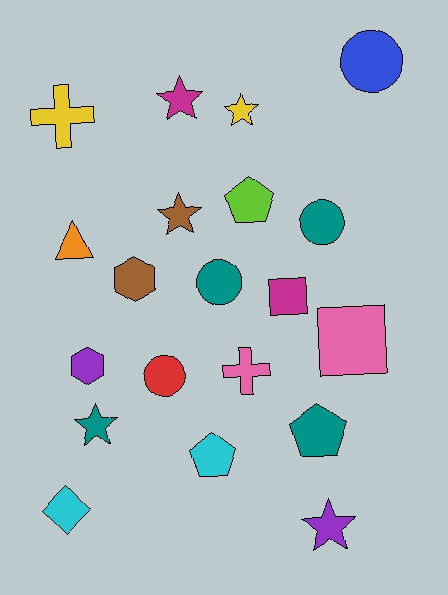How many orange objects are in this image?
There is 1 orange object.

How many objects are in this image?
There are 20 objects.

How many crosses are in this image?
There are 2 crosses.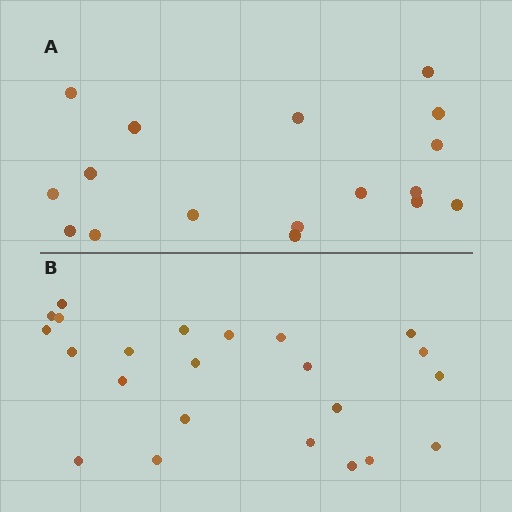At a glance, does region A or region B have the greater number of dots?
Region B (the bottom region) has more dots.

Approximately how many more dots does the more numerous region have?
Region B has about 6 more dots than region A.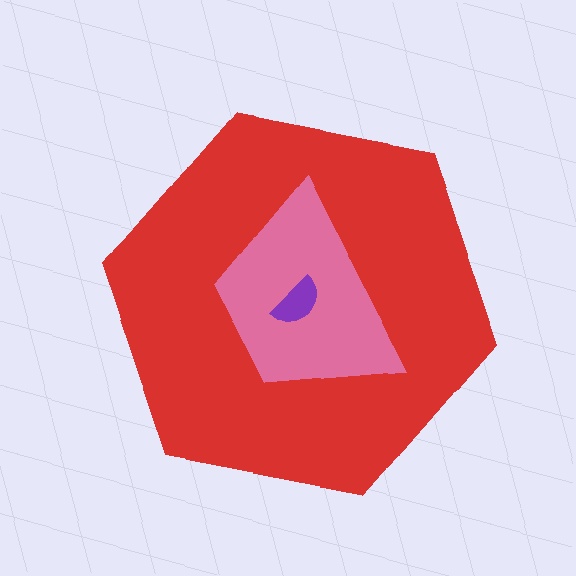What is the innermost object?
The purple semicircle.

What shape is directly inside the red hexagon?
The pink trapezoid.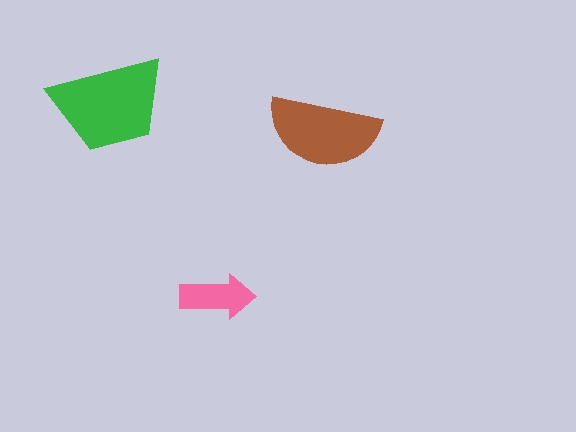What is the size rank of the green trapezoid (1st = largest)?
1st.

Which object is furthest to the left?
The green trapezoid is leftmost.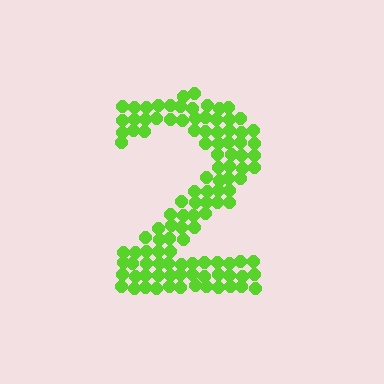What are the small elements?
The small elements are circles.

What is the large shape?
The large shape is the digit 2.